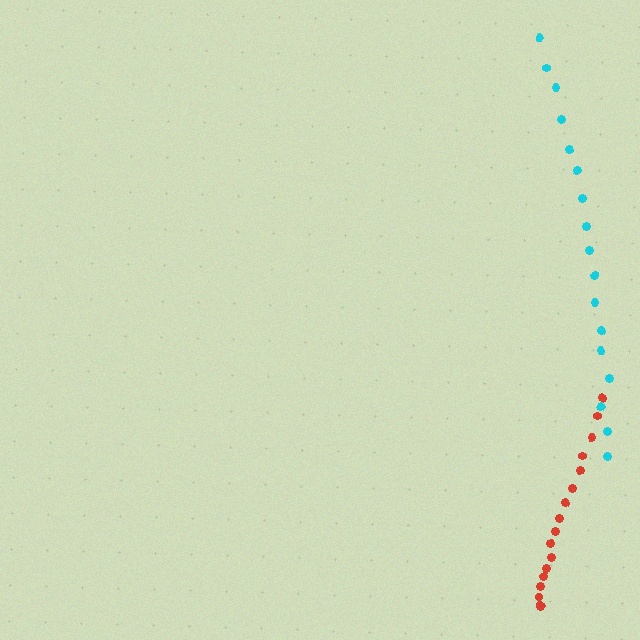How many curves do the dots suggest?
There are 2 distinct paths.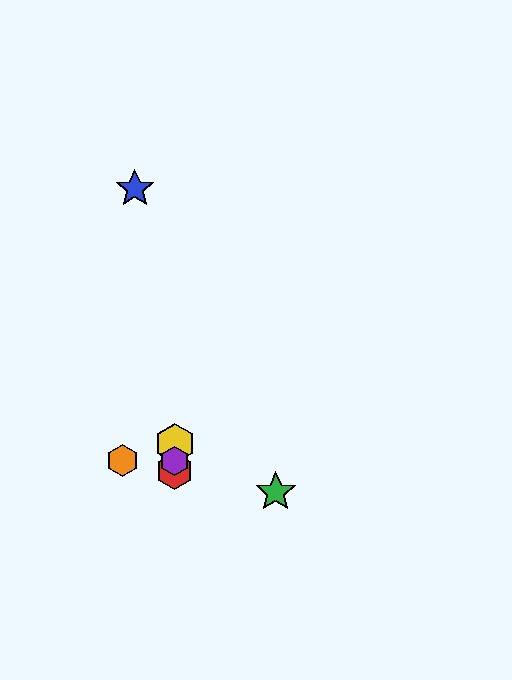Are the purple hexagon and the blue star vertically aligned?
No, the purple hexagon is at x≈175 and the blue star is at x≈135.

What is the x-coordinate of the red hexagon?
The red hexagon is at x≈175.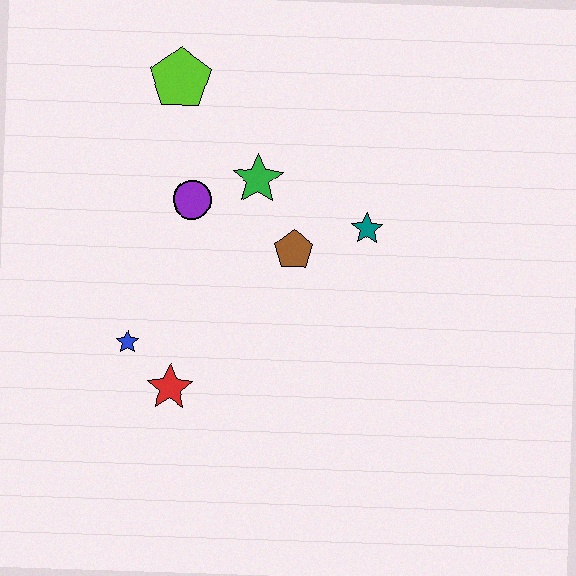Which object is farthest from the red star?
The lime pentagon is farthest from the red star.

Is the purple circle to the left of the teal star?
Yes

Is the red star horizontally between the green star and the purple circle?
No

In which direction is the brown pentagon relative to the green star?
The brown pentagon is below the green star.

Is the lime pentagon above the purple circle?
Yes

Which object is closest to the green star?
The purple circle is closest to the green star.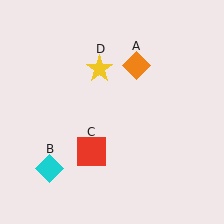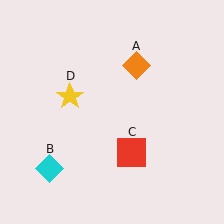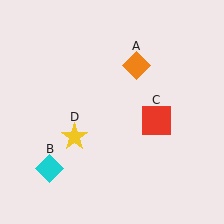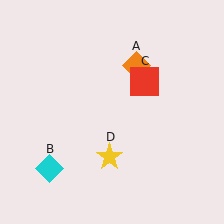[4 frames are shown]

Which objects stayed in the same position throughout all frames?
Orange diamond (object A) and cyan diamond (object B) remained stationary.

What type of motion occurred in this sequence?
The red square (object C), yellow star (object D) rotated counterclockwise around the center of the scene.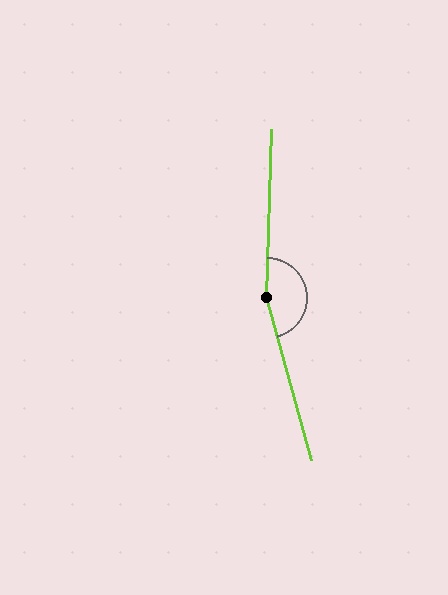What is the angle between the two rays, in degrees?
Approximately 163 degrees.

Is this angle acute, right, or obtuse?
It is obtuse.